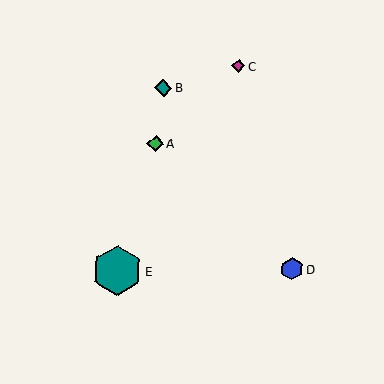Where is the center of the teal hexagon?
The center of the teal hexagon is at (117, 271).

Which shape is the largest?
The teal hexagon (labeled E) is the largest.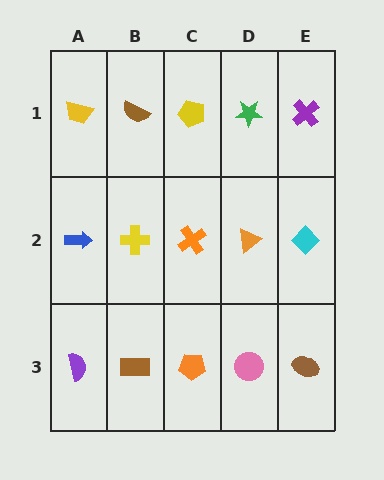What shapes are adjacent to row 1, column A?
A blue arrow (row 2, column A), a brown semicircle (row 1, column B).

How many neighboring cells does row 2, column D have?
4.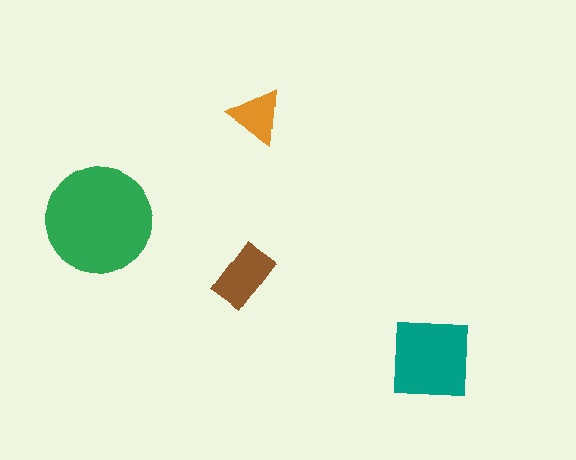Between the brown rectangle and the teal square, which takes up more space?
The teal square.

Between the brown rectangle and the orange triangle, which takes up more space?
The brown rectangle.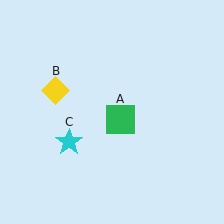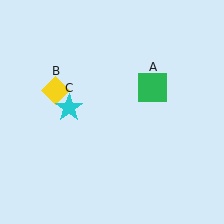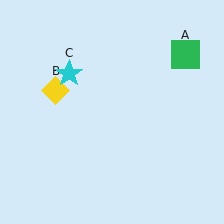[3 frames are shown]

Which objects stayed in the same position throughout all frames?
Yellow diamond (object B) remained stationary.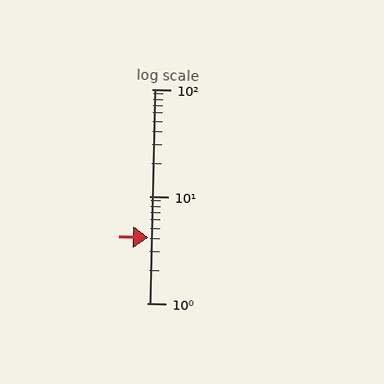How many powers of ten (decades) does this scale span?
The scale spans 2 decades, from 1 to 100.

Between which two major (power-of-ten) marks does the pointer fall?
The pointer is between 1 and 10.